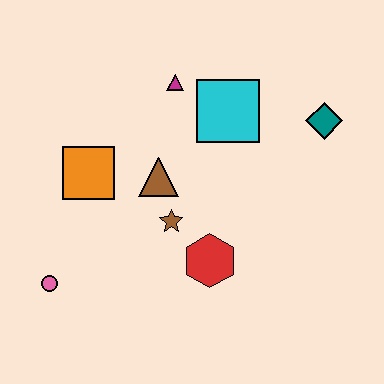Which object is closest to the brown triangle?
The brown star is closest to the brown triangle.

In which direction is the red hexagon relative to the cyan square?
The red hexagon is below the cyan square.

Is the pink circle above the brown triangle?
No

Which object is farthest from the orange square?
The teal diamond is farthest from the orange square.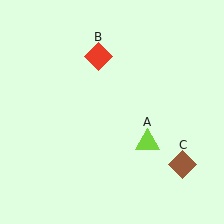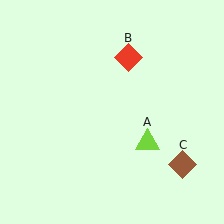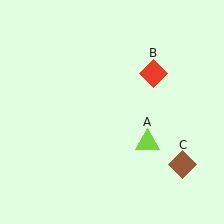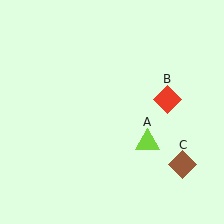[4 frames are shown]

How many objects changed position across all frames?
1 object changed position: red diamond (object B).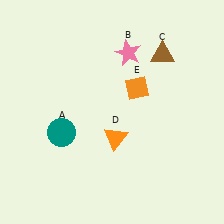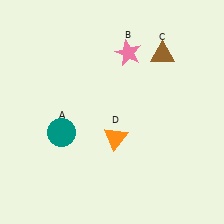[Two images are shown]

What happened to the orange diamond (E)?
The orange diamond (E) was removed in Image 2. It was in the top-right area of Image 1.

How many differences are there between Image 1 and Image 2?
There is 1 difference between the two images.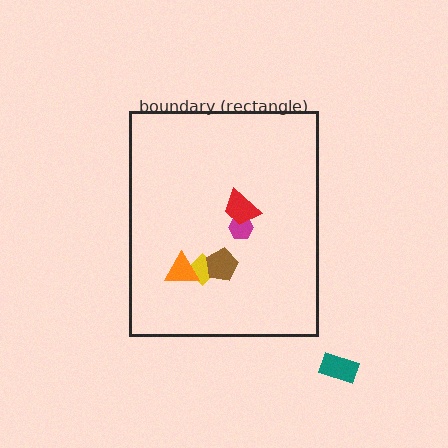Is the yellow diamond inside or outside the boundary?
Inside.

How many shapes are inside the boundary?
5 inside, 1 outside.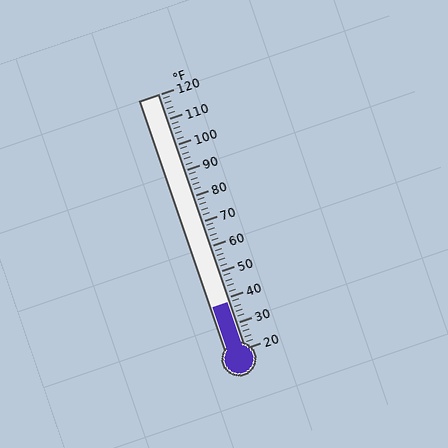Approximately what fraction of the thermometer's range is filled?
The thermometer is filled to approximately 20% of its range.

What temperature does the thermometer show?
The thermometer shows approximately 38°F.